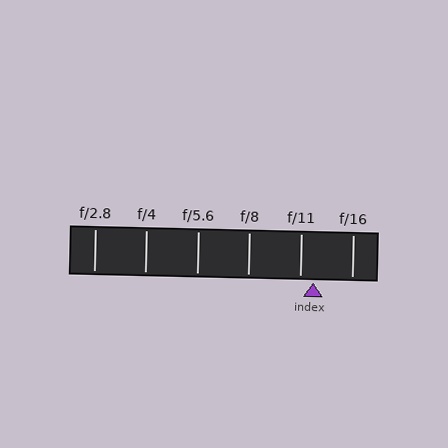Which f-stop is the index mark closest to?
The index mark is closest to f/11.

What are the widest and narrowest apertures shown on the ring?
The widest aperture shown is f/2.8 and the narrowest is f/16.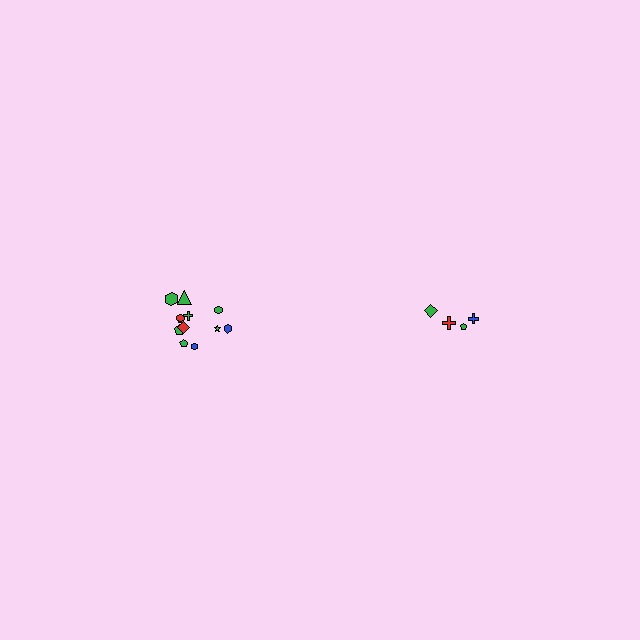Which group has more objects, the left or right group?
The left group.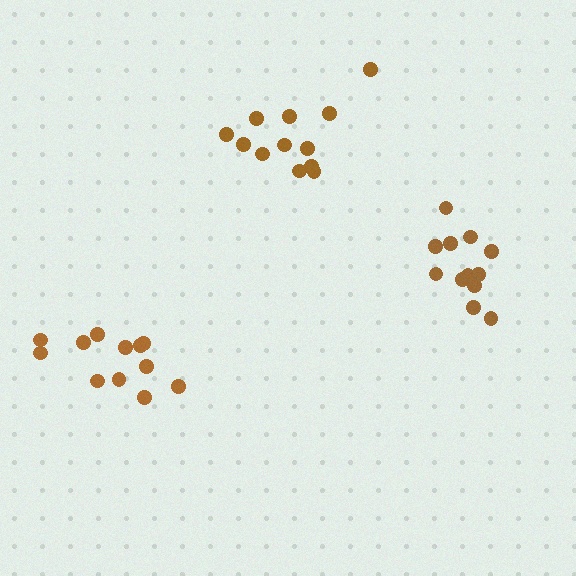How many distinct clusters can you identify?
There are 3 distinct clusters.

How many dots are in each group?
Group 1: 12 dots, Group 2: 12 dots, Group 3: 12 dots (36 total).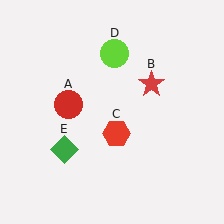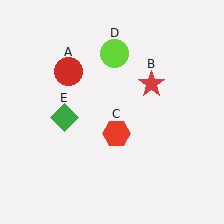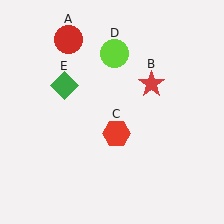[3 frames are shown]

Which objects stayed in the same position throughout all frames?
Red star (object B) and red hexagon (object C) and lime circle (object D) remained stationary.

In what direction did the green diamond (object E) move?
The green diamond (object E) moved up.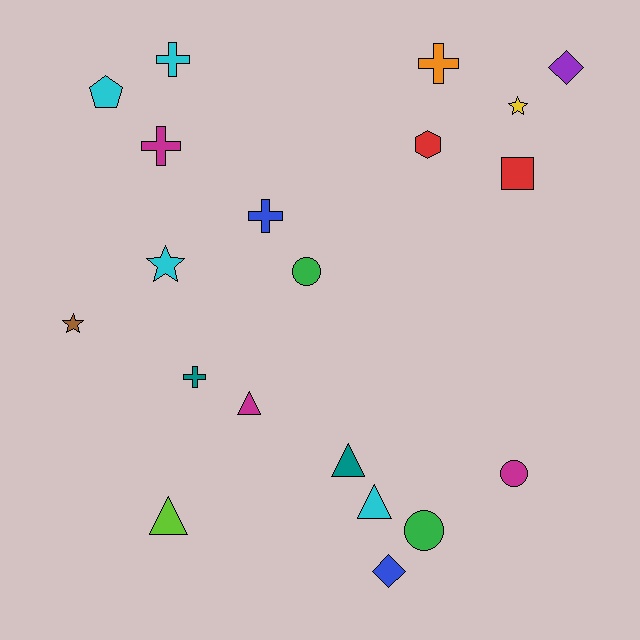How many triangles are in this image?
There are 4 triangles.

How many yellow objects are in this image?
There is 1 yellow object.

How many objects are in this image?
There are 20 objects.